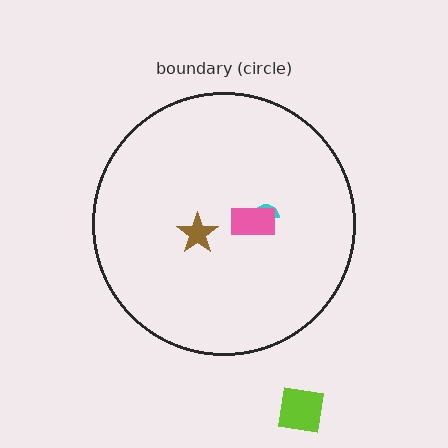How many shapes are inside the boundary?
3 inside, 1 outside.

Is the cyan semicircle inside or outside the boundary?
Inside.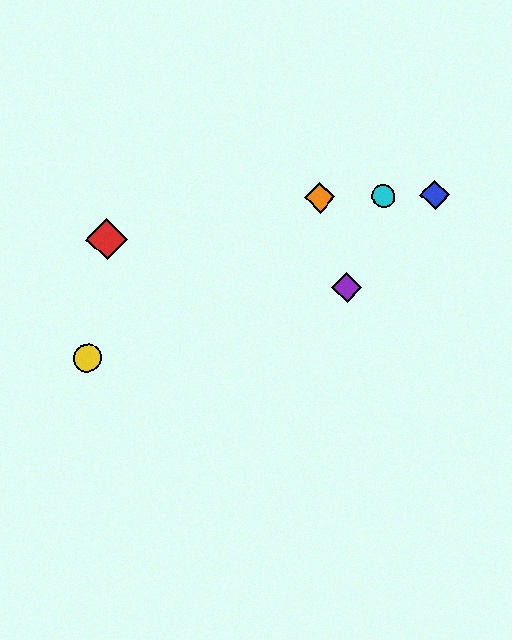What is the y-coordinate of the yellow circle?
The yellow circle is at y≈358.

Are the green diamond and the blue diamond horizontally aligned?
Yes, both are at y≈198.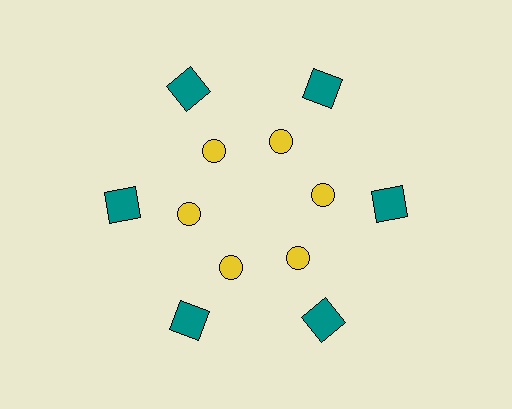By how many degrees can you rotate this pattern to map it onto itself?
The pattern maps onto itself every 60 degrees of rotation.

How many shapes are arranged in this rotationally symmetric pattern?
There are 12 shapes, arranged in 6 groups of 2.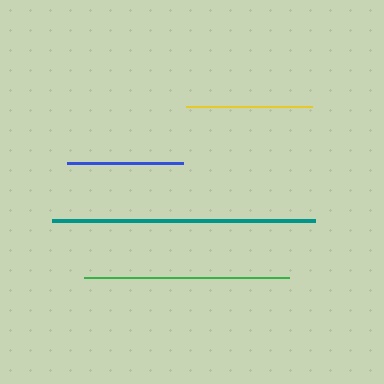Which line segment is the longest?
The teal line is the longest at approximately 262 pixels.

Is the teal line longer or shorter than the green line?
The teal line is longer than the green line.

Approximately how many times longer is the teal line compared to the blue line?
The teal line is approximately 2.3 times the length of the blue line.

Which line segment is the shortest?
The blue line is the shortest at approximately 116 pixels.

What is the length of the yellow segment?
The yellow segment is approximately 127 pixels long.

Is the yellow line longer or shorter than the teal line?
The teal line is longer than the yellow line.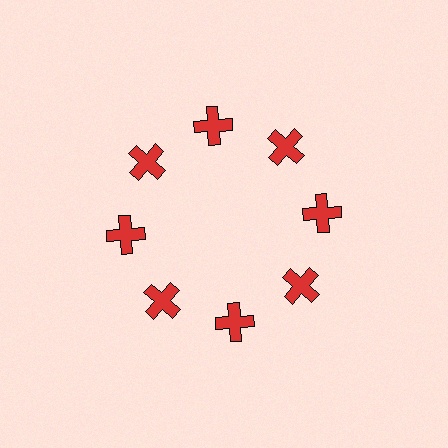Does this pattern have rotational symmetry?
Yes, this pattern has 8-fold rotational symmetry. It looks the same after rotating 45 degrees around the center.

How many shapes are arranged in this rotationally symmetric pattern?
There are 8 shapes, arranged in 8 groups of 1.